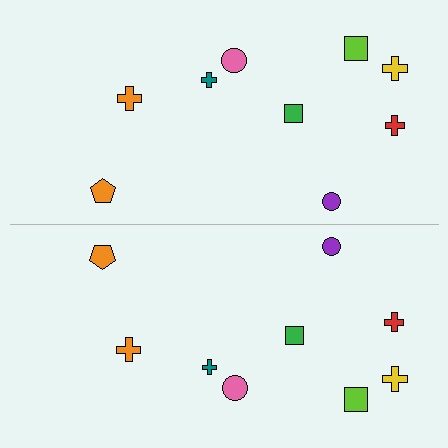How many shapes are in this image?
There are 18 shapes in this image.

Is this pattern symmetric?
Yes, this pattern has bilateral (reflection) symmetry.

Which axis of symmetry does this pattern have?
The pattern has a horizontal axis of symmetry running through the center of the image.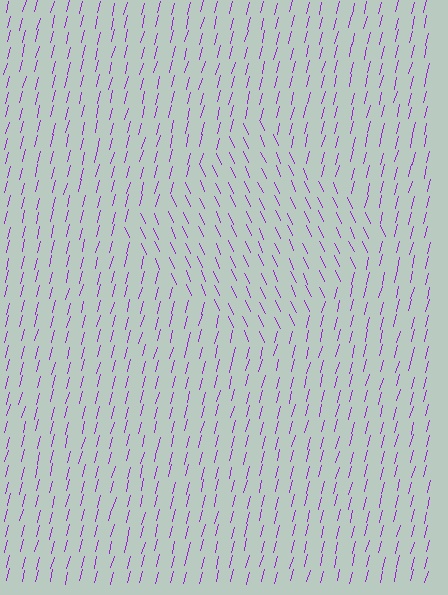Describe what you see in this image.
The image is filled with small purple line segments. A diamond region in the image has lines oriented differently from the surrounding lines, creating a visible texture boundary.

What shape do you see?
I see a diamond.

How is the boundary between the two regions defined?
The boundary is defined purely by a change in line orientation (approximately 39 degrees difference). All lines are the same color and thickness.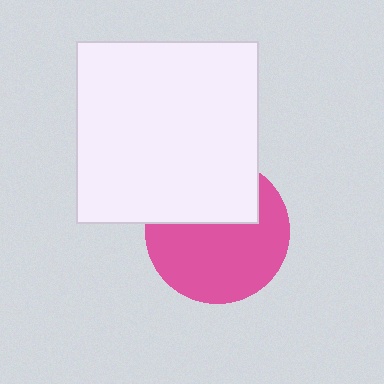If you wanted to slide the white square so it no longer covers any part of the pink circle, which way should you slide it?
Slide it up — that is the most direct way to separate the two shapes.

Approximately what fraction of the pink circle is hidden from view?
Roughly 37% of the pink circle is hidden behind the white square.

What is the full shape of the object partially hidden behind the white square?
The partially hidden object is a pink circle.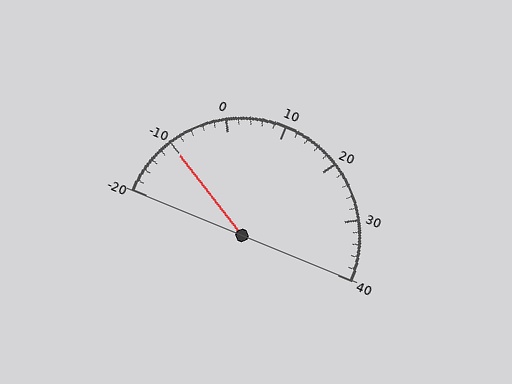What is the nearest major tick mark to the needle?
The nearest major tick mark is -10.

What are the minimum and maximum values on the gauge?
The gauge ranges from -20 to 40.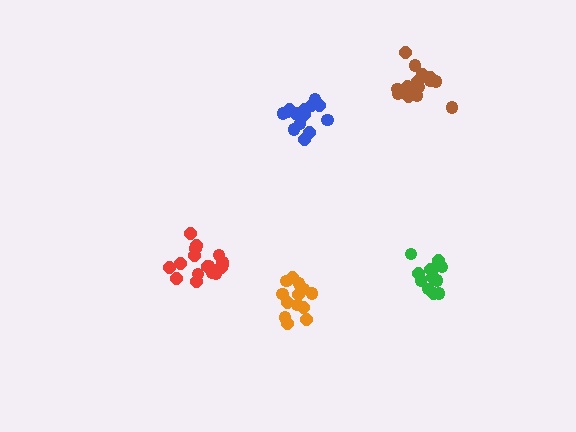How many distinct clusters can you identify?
There are 5 distinct clusters.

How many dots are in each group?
Group 1: 13 dots, Group 2: 18 dots, Group 3: 17 dots, Group 4: 13 dots, Group 5: 14 dots (75 total).